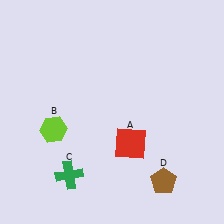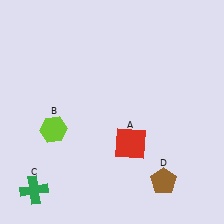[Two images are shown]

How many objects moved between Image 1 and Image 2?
1 object moved between the two images.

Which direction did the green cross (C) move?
The green cross (C) moved left.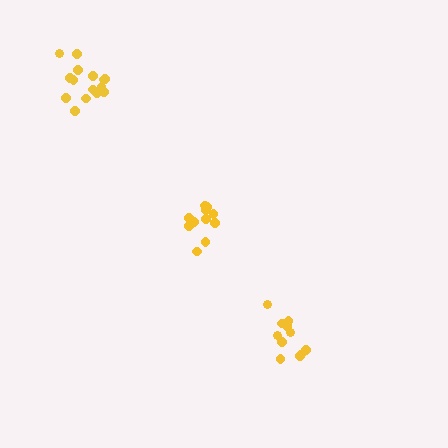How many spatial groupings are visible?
There are 3 spatial groupings.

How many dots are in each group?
Group 1: 11 dots, Group 2: 15 dots, Group 3: 11 dots (37 total).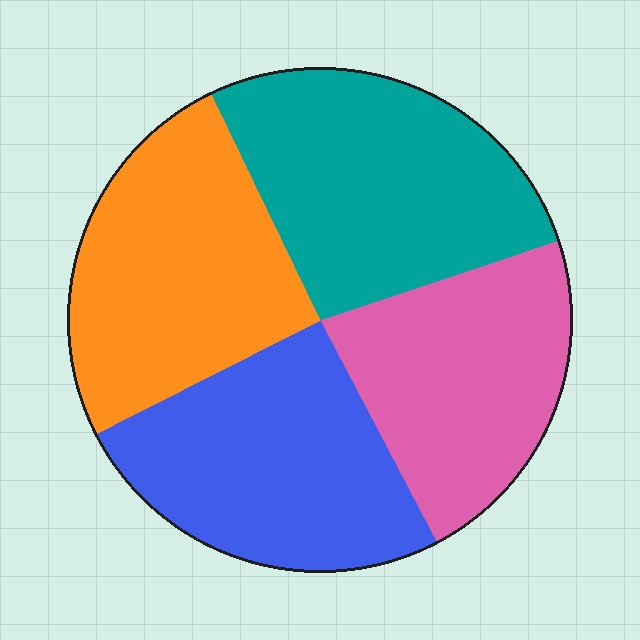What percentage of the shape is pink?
Pink covers roughly 20% of the shape.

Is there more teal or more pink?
Teal.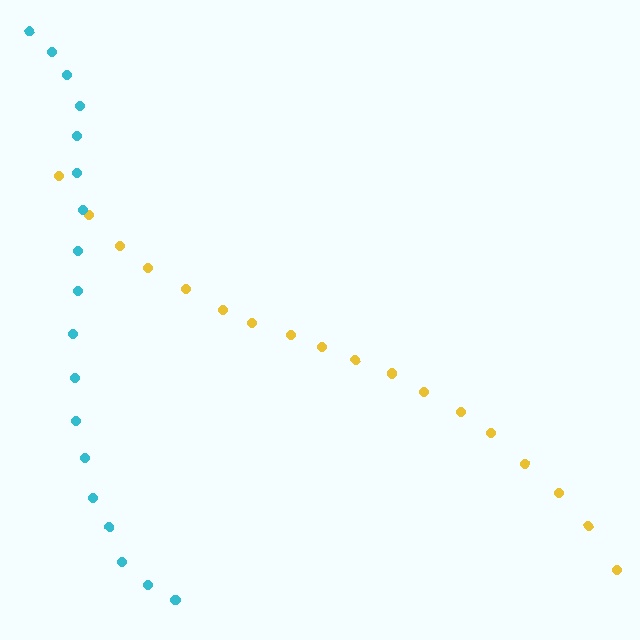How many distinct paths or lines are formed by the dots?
There are 2 distinct paths.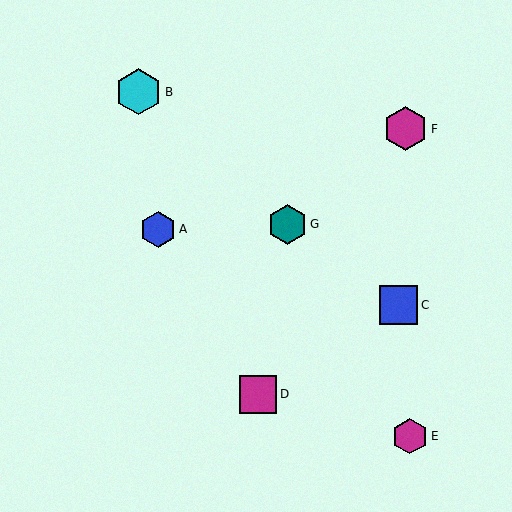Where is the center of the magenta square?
The center of the magenta square is at (258, 394).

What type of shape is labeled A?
Shape A is a blue hexagon.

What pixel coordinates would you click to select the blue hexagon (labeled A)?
Click at (158, 229) to select the blue hexagon A.